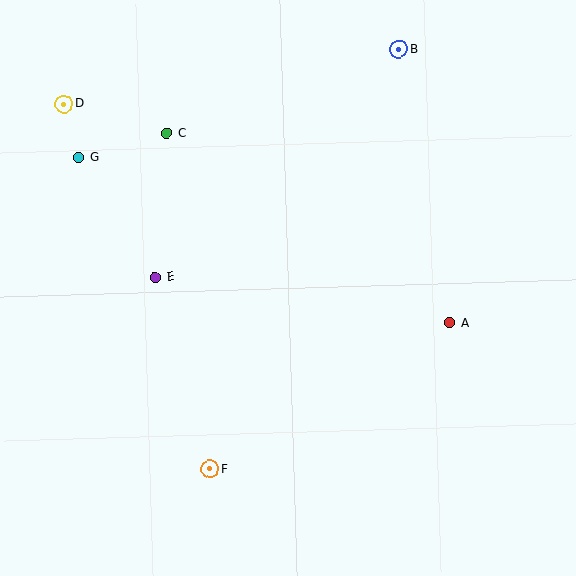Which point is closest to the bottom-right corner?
Point A is closest to the bottom-right corner.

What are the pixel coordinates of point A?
Point A is at (450, 323).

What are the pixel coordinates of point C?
Point C is at (167, 133).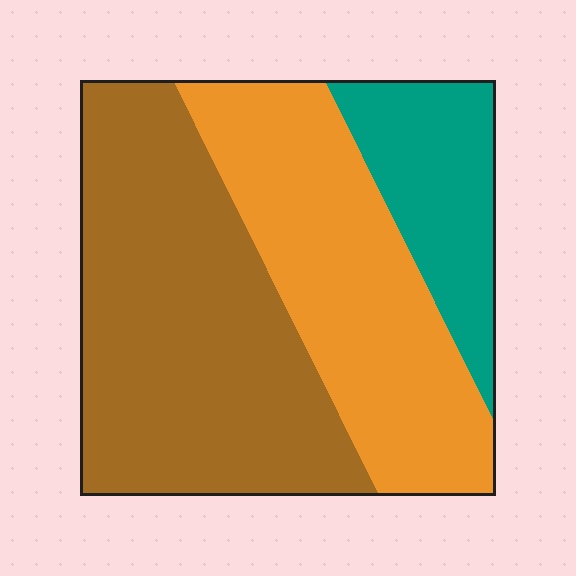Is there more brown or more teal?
Brown.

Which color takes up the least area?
Teal, at roughly 15%.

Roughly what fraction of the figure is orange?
Orange covers roughly 35% of the figure.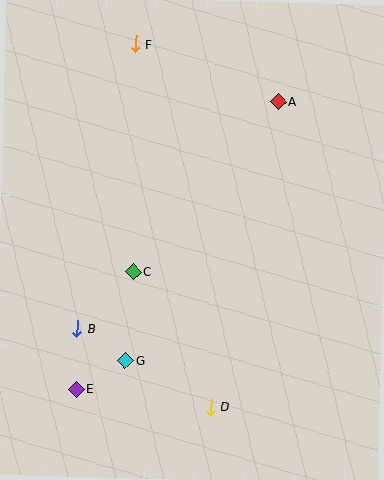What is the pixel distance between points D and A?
The distance between D and A is 313 pixels.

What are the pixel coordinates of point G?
Point G is at (125, 361).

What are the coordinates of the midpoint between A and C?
The midpoint between A and C is at (205, 186).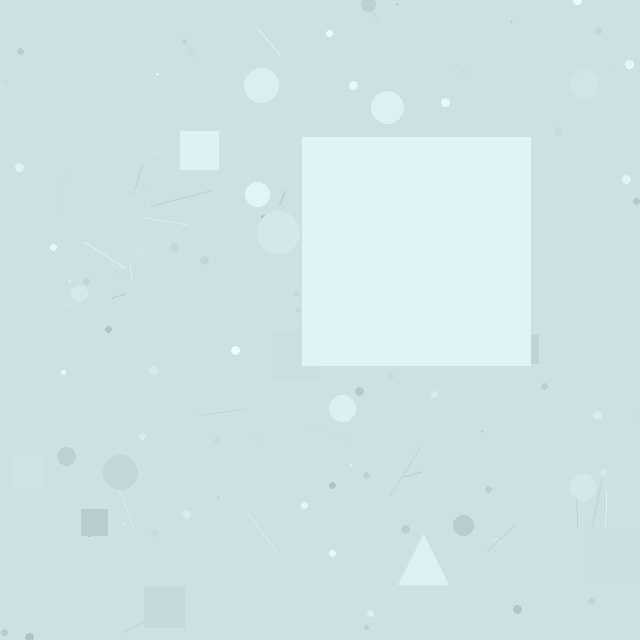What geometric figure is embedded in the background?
A square is embedded in the background.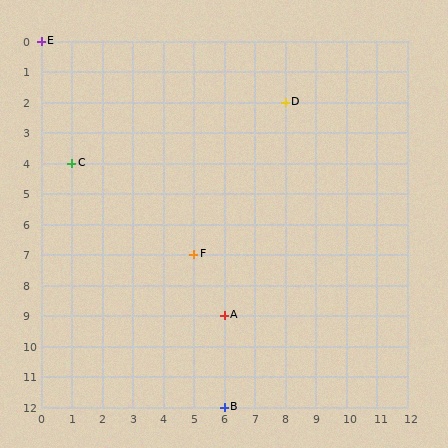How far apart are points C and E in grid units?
Points C and E are 1 column and 4 rows apart (about 4.1 grid units diagonally).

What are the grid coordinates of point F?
Point F is at grid coordinates (5, 7).